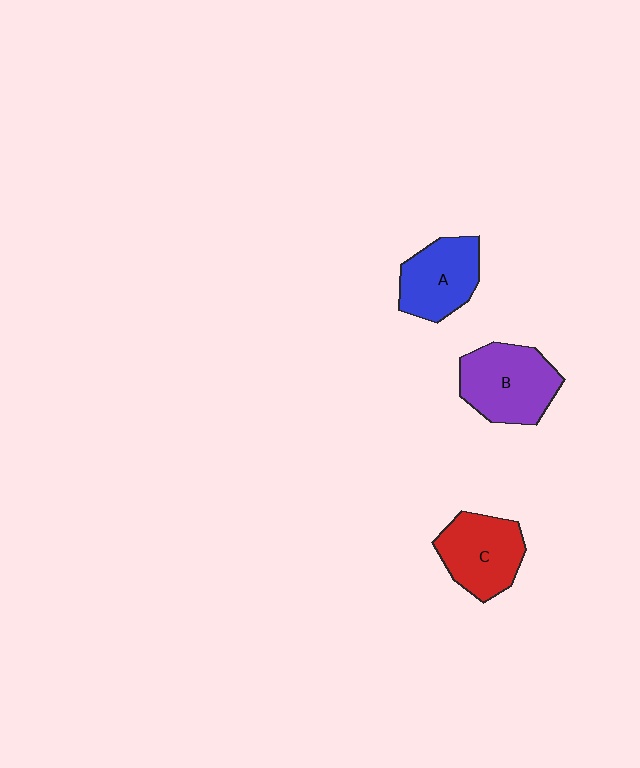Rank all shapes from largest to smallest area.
From largest to smallest: B (purple), C (red), A (blue).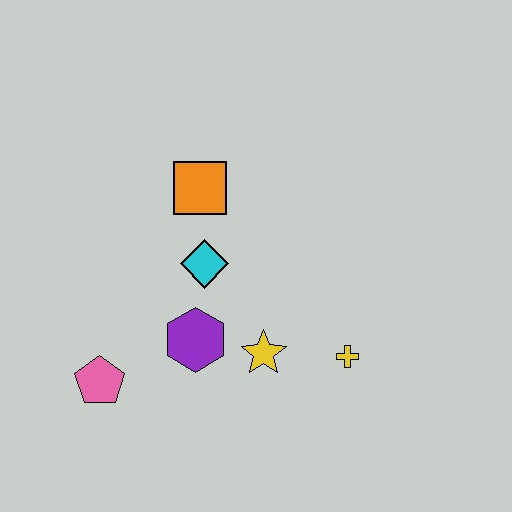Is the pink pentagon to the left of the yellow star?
Yes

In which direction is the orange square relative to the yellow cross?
The orange square is above the yellow cross.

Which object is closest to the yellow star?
The purple hexagon is closest to the yellow star.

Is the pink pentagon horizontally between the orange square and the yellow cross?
No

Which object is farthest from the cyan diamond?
The yellow cross is farthest from the cyan diamond.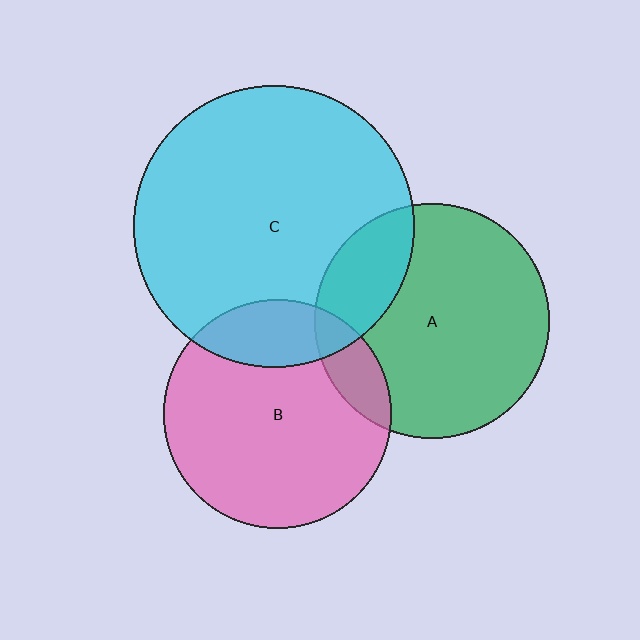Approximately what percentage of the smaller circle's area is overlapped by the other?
Approximately 20%.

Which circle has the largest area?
Circle C (cyan).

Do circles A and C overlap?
Yes.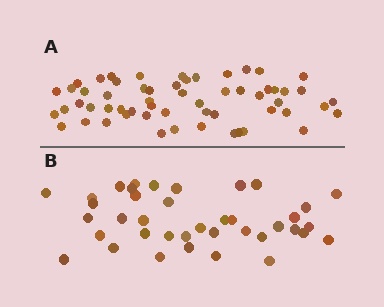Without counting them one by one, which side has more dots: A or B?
Region A (the top region) has more dots.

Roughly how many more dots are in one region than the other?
Region A has approximately 20 more dots than region B.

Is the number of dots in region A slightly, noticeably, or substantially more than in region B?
Region A has substantially more. The ratio is roughly 1.5 to 1.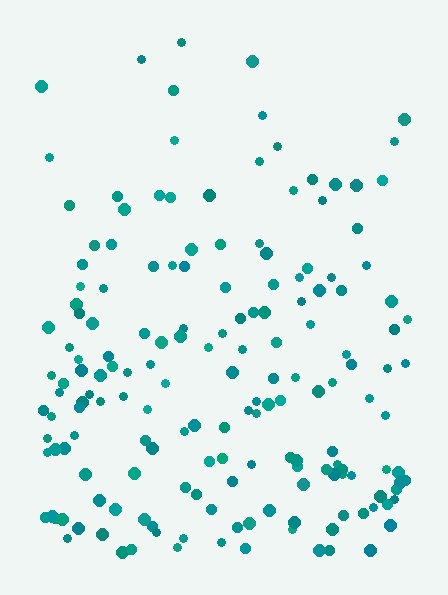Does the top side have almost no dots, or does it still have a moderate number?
Still a moderate number, just noticeably fewer than the bottom.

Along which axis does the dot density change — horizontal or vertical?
Vertical.